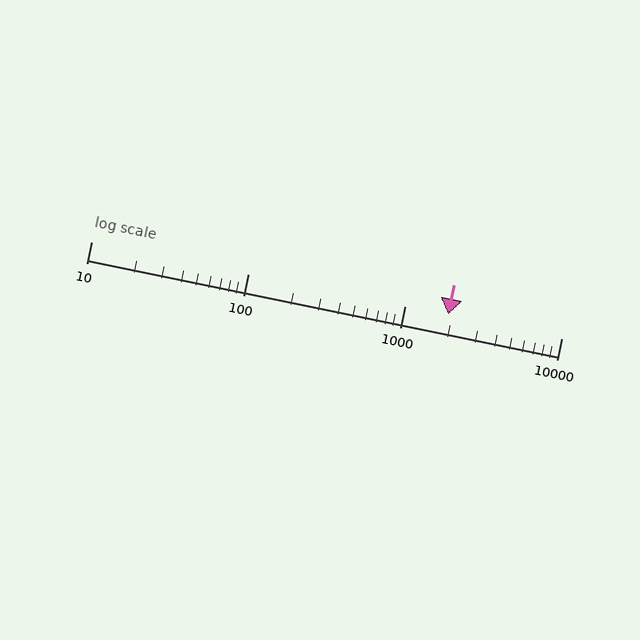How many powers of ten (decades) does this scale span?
The scale spans 3 decades, from 10 to 10000.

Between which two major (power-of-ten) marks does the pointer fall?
The pointer is between 1000 and 10000.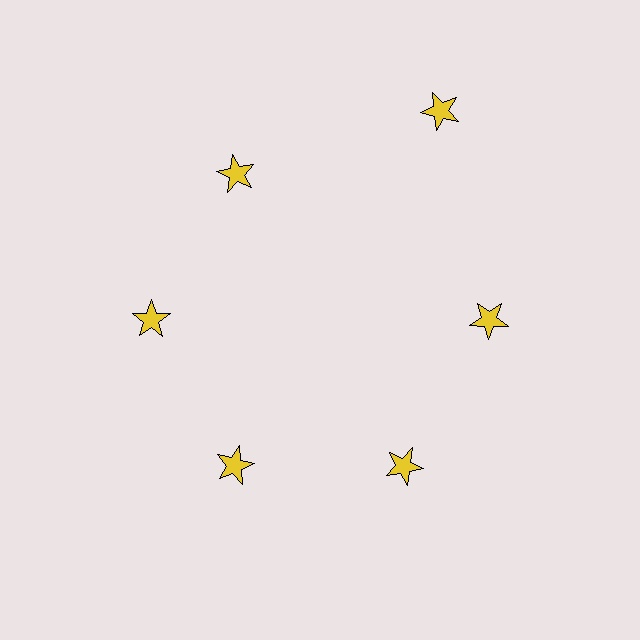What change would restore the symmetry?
The symmetry would be restored by moving it inward, back onto the ring so that all 6 stars sit at equal angles and equal distance from the center.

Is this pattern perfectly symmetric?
No. The 6 yellow stars are arranged in a ring, but one element near the 1 o'clock position is pushed outward from the center, breaking the 6-fold rotational symmetry.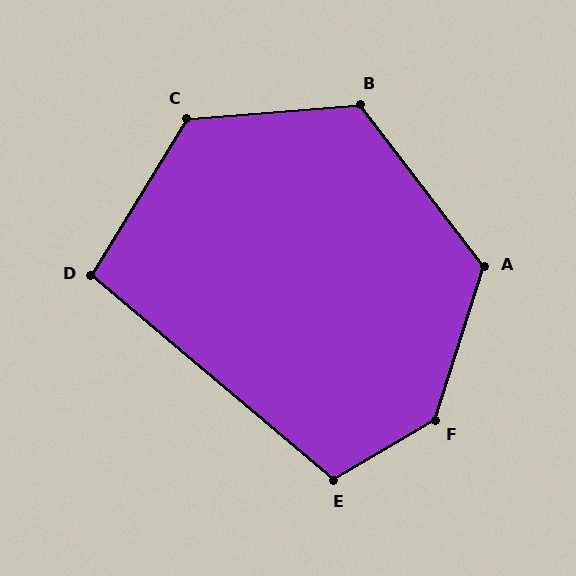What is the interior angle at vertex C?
Approximately 126 degrees (obtuse).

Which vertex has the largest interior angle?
F, at approximately 139 degrees.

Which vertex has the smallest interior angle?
D, at approximately 99 degrees.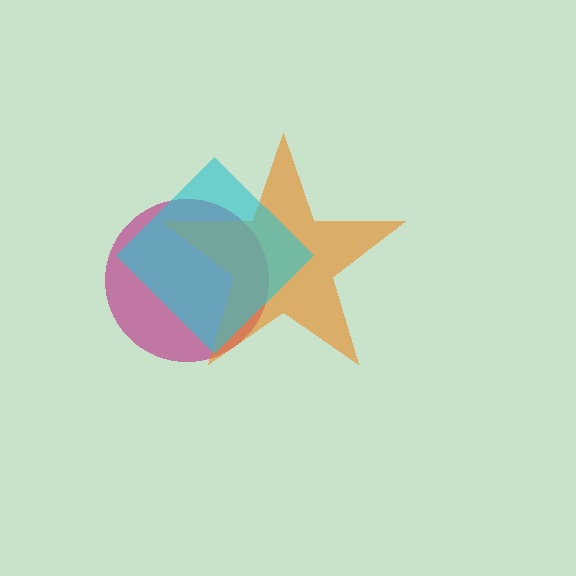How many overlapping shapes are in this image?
There are 3 overlapping shapes in the image.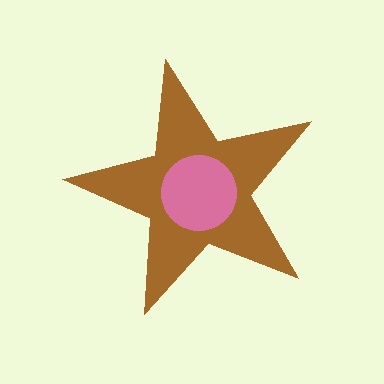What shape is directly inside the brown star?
The pink circle.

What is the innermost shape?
The pink circle.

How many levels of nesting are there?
2.